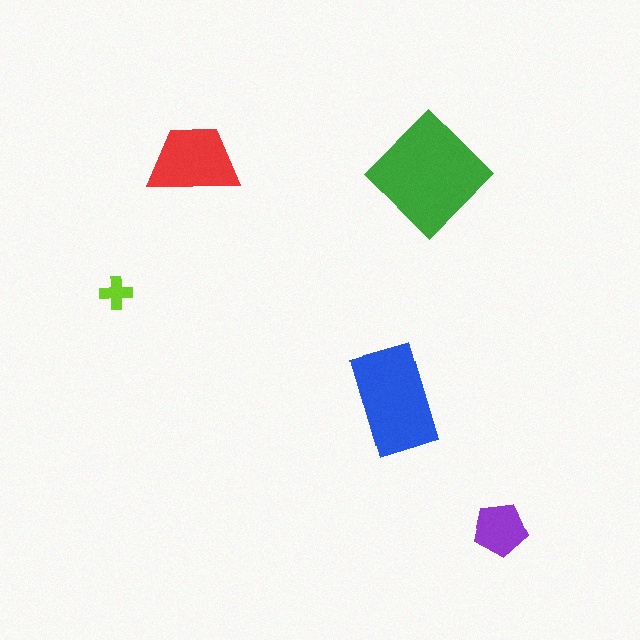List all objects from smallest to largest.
The lime cross, the purple pentagon, the red trapezoid, the blue rectangle, the green diamond.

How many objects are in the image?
There are 5 objects in the image.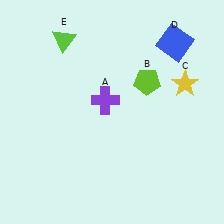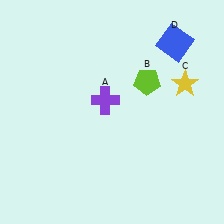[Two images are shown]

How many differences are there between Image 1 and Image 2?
There is 1 difference between the two images.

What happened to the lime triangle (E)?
The lime triangle (E) was removed in Image 2. It was in the top-left area of Image 1.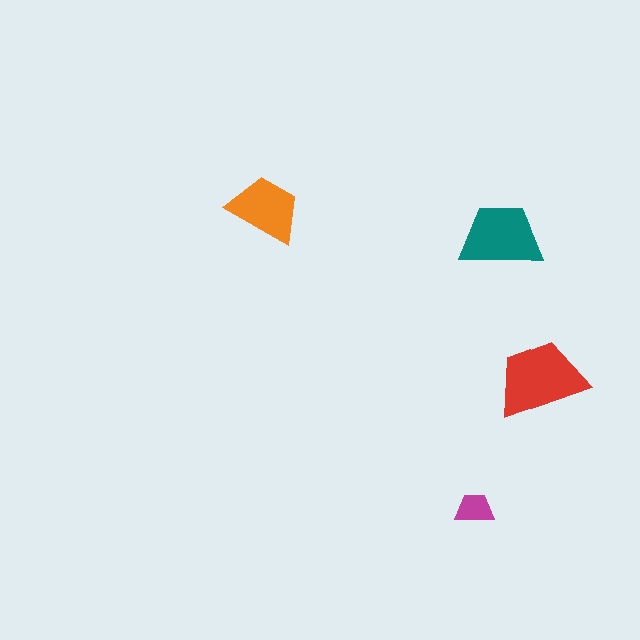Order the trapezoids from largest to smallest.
the red one, the teal one, the orange one, the magenta one.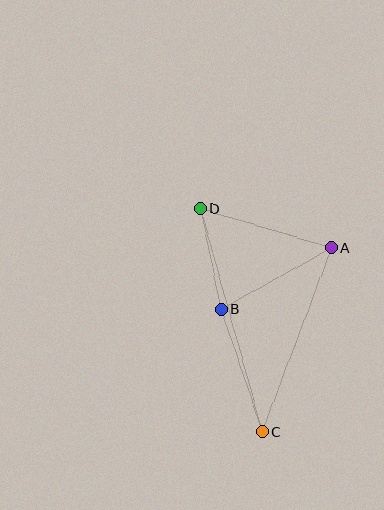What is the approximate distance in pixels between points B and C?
The distance between B and C is approximately 129 pixels.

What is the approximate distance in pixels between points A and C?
The distance between A and C is approximately 197 pixels.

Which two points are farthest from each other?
Points C and D are farthest from each other.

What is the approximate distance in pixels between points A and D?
The distance between A and D is approximately 137 pixels.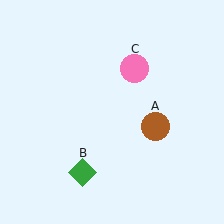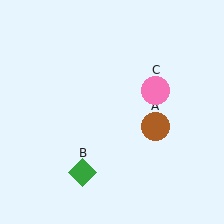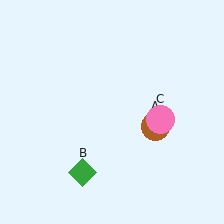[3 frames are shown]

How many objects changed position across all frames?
1 object changed position: pink circle (object C).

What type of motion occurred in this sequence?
The pink circle (object C) rotated clockwise around the center of the scene.